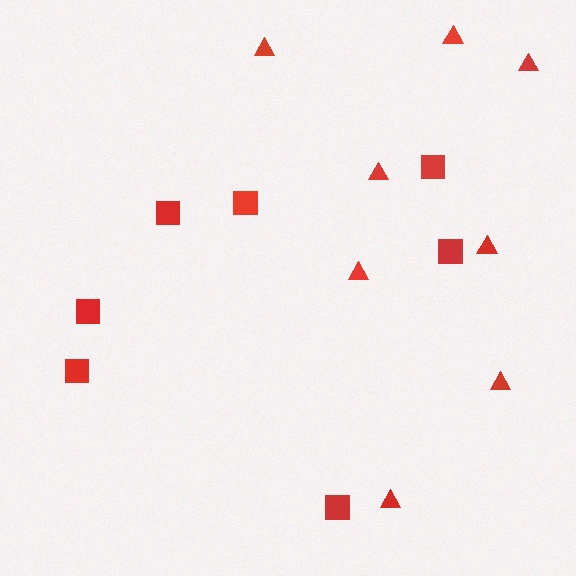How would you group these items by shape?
There are 2 groups: one group of triangles (8) and one group of squares (7).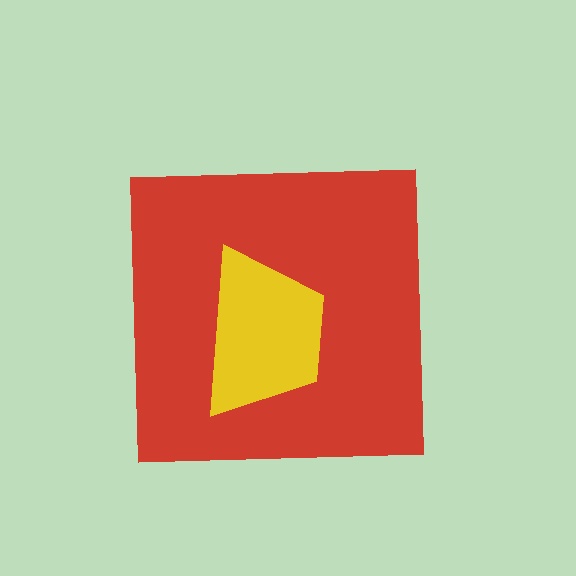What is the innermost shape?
The yellow trapezoid.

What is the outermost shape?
The red square.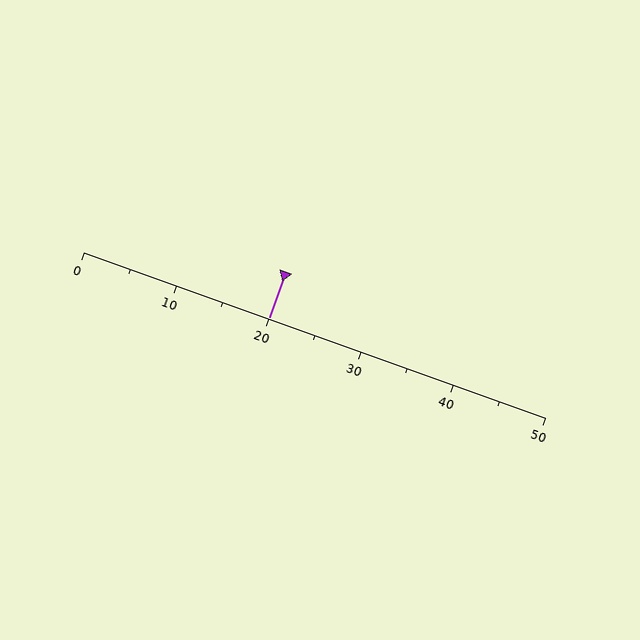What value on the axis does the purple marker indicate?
The marker indicates approximately 20.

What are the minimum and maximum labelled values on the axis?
The axis runs from 0 to 50.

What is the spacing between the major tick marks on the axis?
The major ticks are spaced 10 apart.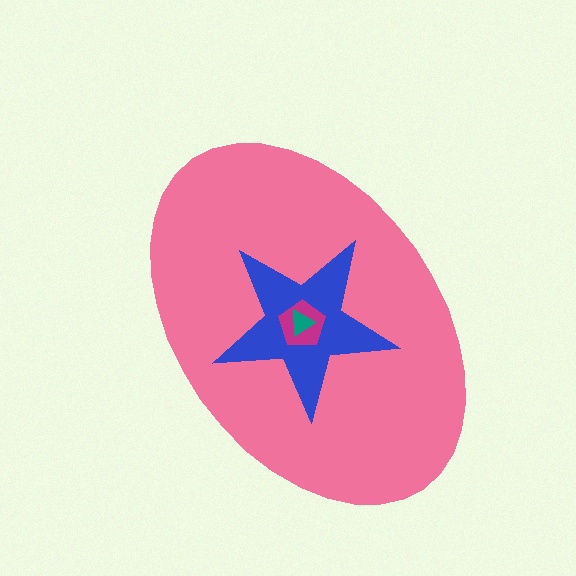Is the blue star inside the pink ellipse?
Yes.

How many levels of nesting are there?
4.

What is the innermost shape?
The teal triangle.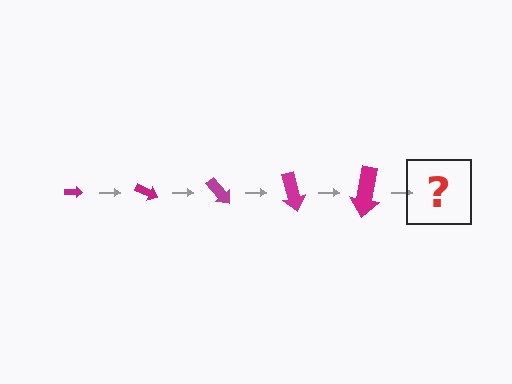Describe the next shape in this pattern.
It should be an arrow, larger than the previous one and rotated 125 degrees from the start.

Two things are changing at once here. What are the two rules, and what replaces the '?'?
The two rules are that the arrow grows larger each step and it rotates 25 degrees each step. The '?' should be an arrow, larger than the previous one and rotated 125 degrees from the start.